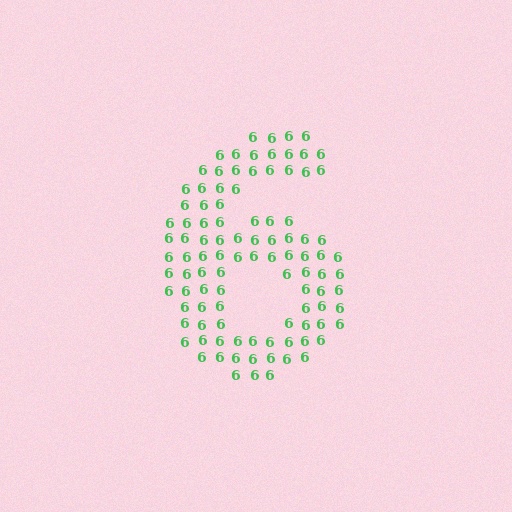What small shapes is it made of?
It is made of small digit 6's.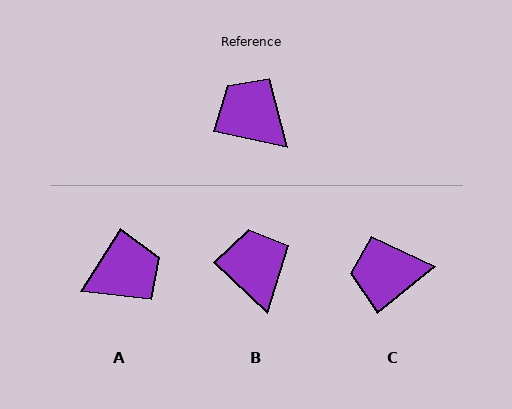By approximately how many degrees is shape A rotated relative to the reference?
Approximately 111 degrees clockwise.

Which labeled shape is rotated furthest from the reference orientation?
A, about 111 degrees away.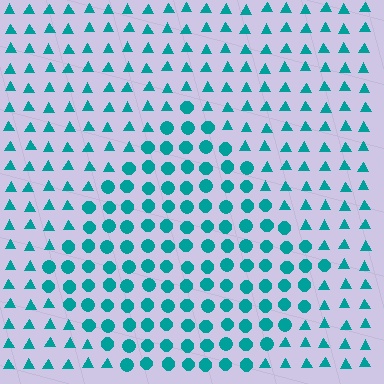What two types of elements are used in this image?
The image uses circles inside the diamond region and triangles outside it.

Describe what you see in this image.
The image is filled with small teal elements arranged in a uniform grid. A diamond-shaped region contains circles, while the surrounding area contains triangles. The boundary is defined purely by the change in element shape.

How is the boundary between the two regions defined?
The boundary is defined by a change in element shape: circles inside vs. triangles outside. All elements share the same color and spacing.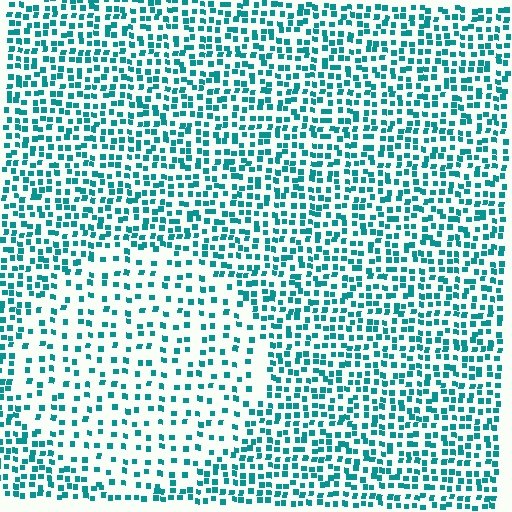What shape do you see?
I see a circle.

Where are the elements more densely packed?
The elements are more densely packed outside the circle boundary.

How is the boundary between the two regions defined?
The boundary is defined by a change in element density (approximately 2.0x ratio). All elements are the same color, size, and shape.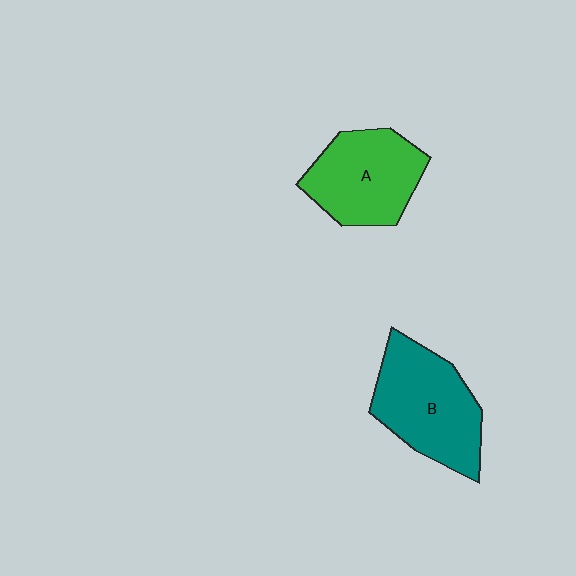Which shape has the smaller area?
Shape A (green).